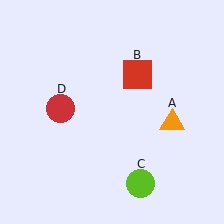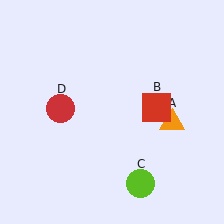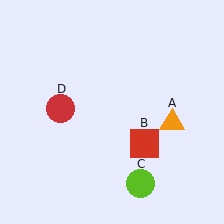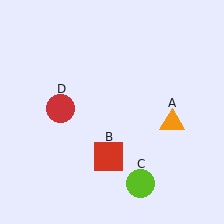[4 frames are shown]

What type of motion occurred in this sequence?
The red square (object B) rotated clockwise around the center of the scene.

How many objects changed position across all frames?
1 object changed position: red square (object B).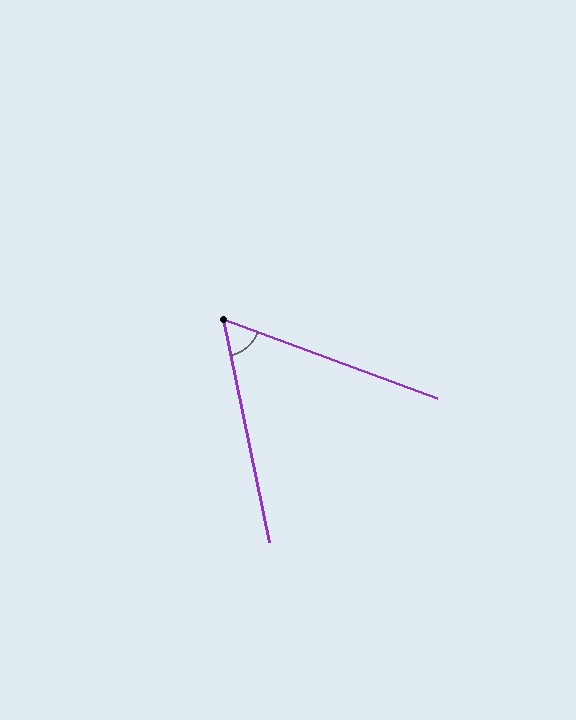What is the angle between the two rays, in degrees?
Approximately 58 degrees.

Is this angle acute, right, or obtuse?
It is acute.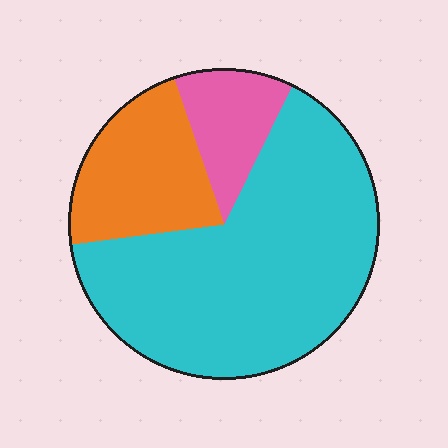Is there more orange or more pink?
Orange.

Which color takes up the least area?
Pink, at roughly 15%.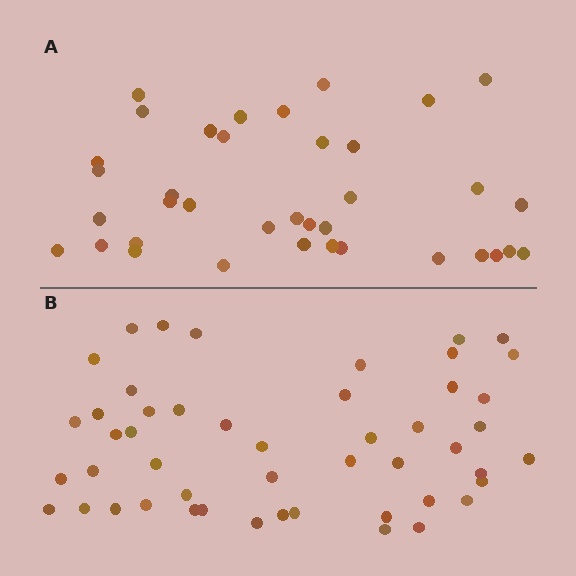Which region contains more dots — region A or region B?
Region B (the bottom region) has more dots.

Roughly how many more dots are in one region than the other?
Region B has roughly 12 or so more dots than region A.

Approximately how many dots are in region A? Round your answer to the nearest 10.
About 40 dots. (The exact count is 37, which rounds to 40.)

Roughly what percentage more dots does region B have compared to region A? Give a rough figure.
About 30% more.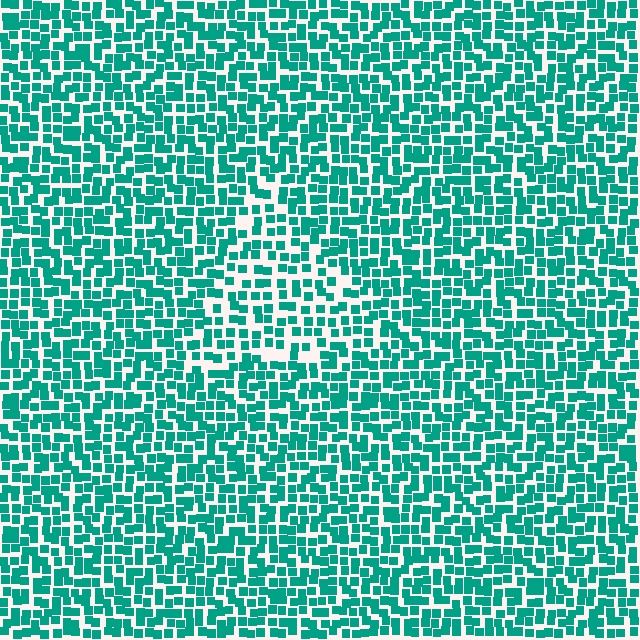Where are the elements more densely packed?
The elements are more densely packed outside the triangle boundary.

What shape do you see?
I see a triangle.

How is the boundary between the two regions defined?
The boundary is defined by a change in element density (approximately 1.5x ratio). All elements are the same color, size, and shape.